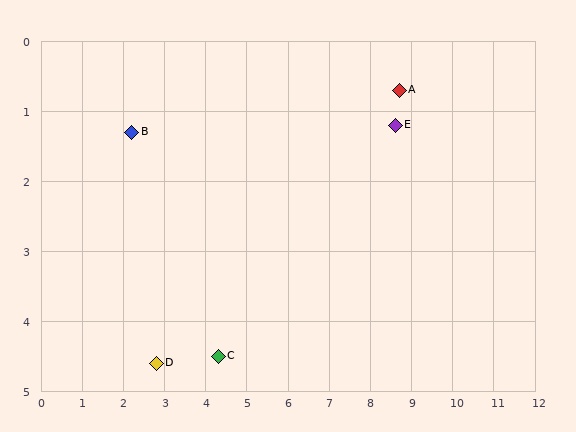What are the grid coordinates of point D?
Point D is at approximately (2.8, 4.6).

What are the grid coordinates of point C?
Point C is at approximately (4.3, 4.5).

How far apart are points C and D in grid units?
Points C and D are about 1.5 grid units apart.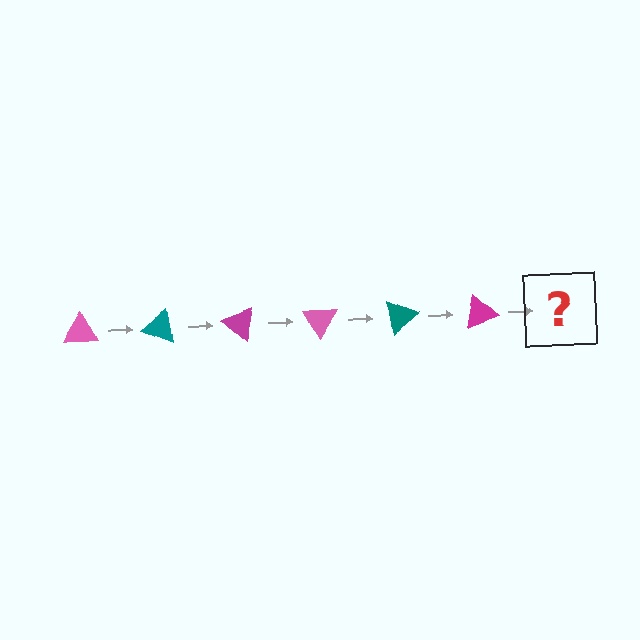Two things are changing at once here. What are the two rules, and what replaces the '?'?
The two rules are that it rotates 20 degrees each step and the color cycles through pink, teal, and magenta. The '?' should be a pink triangle, rotated 120 degrees from the start.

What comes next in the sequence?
The next element should be a pink triangle, rotated 120 degrees from the start.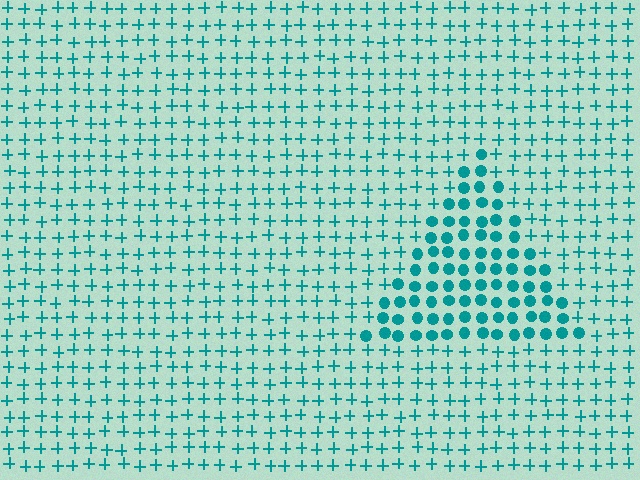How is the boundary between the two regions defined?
The boundary is defined by a change in element shape: circles inside vs. plus signs outside. All elements share the same color and spacing.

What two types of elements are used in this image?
The image uses circles inside the triangle region and plus signs outside it.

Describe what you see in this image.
The image is filled with small teal elements arranged in a uniform grid. A triangle-shaped region contains circles, while the surrounding area contains plus signs. The boundary is defined purely by the change in element shape.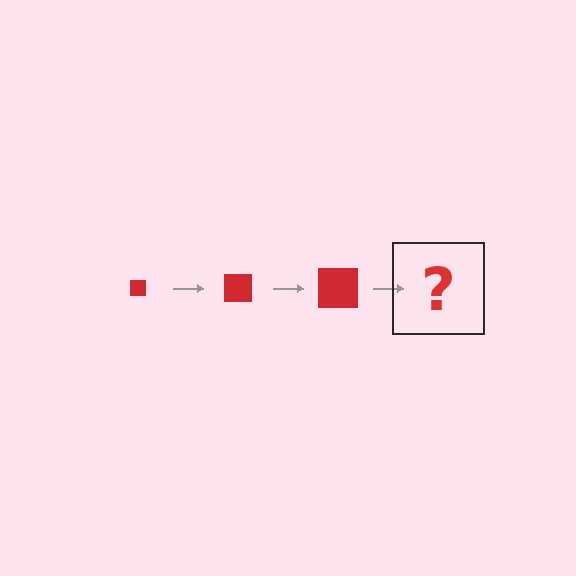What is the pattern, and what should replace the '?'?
The pattern is that the square gets progressively larger each step. The '?' should be a red square, larger than the previous one.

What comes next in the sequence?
The next element should be a red square, larger than the previous one.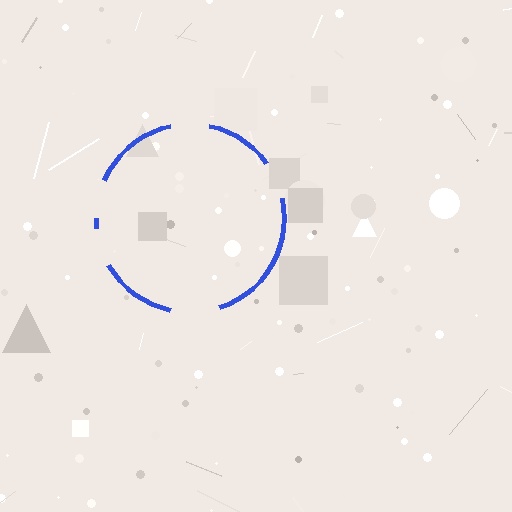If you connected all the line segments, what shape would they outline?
They would outline a circle.